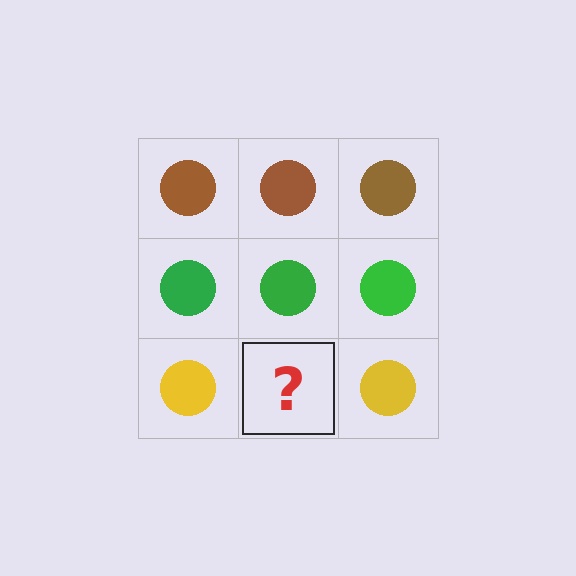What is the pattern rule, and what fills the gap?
The rule is that each row has a consistent color. The gap should be filled with a yellow circle.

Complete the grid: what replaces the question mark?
The question mark should be replaced with a yellow circle.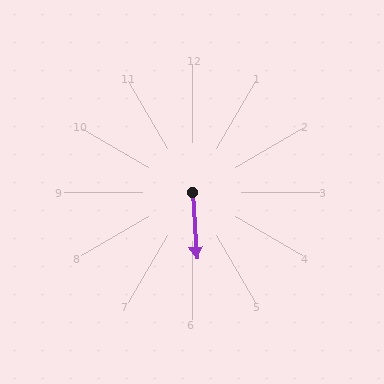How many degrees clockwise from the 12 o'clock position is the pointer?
Approximately 176 degrees.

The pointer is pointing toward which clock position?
Roughly 6 o'clock.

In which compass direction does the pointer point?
South.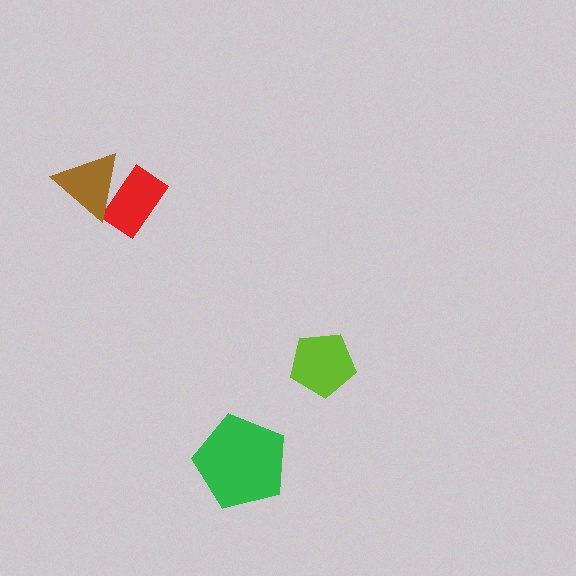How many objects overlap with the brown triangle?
1 object overlaps with the brown triangle.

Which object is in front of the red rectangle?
The brown triangle is in front of the red rectangle.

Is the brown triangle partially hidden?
No, no other shape covers it.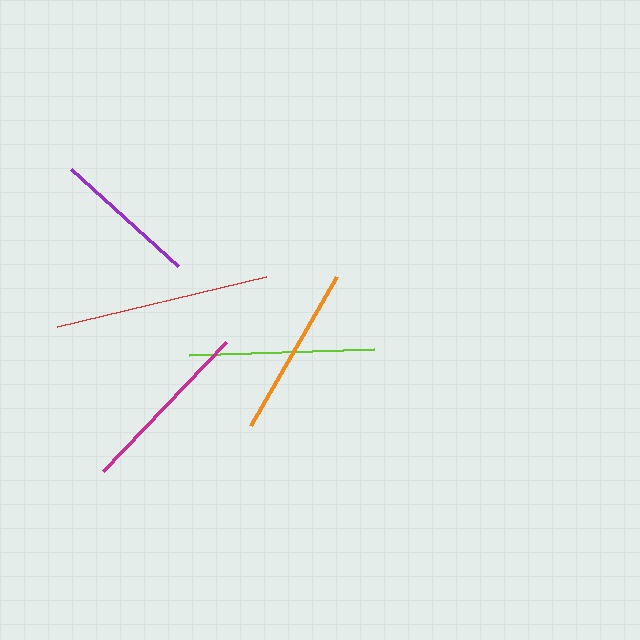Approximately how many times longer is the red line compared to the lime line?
The red line is approximately 1.2 times the length of the lime line.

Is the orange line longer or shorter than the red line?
The red line is longer than the orange line.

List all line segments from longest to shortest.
From longest to shortest: red, lime, magenta, orange, purple.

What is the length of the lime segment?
The lime segment is approximately 185 pixels long.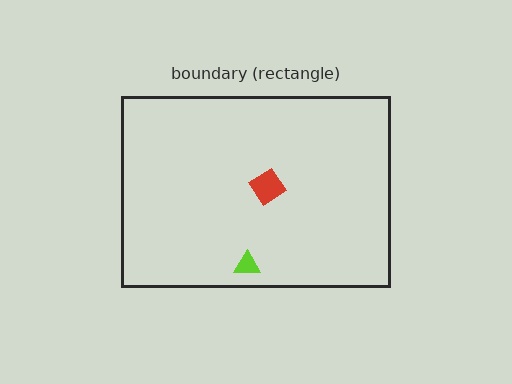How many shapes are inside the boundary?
2 inside, 0 outside.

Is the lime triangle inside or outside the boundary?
Inside.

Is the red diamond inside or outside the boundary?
Inside.